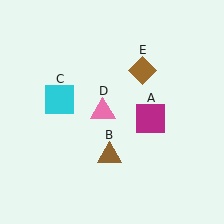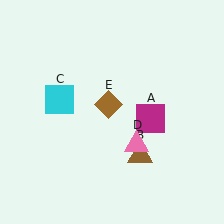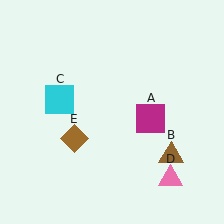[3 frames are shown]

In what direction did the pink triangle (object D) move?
The pink triangle (object D) moved down and to the right.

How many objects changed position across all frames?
3 objects changed position: brown triangle (object B), pink triangle (object D), brown diamond (object E).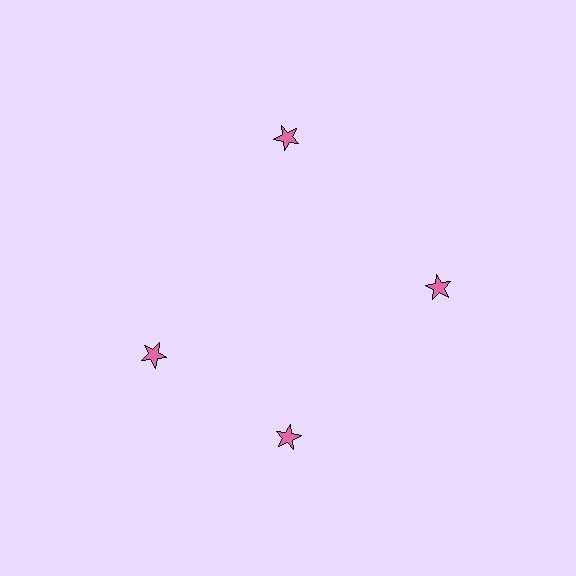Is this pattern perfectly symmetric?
No. The 4 pink stars are arranged in a ring, but one element near the 9 o'clock position is rotated out of alignment along the ring, breaking the 4-fold rotational symmetry.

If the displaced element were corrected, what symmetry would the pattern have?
It would have 4-fold rotational symmetry — the pattern would map onto itself every 90 degrees.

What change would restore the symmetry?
The symmetry would be restored by rotating it back into even spacing with its neighbors so that all 4 stars sit at equal angles and equal distance from the center.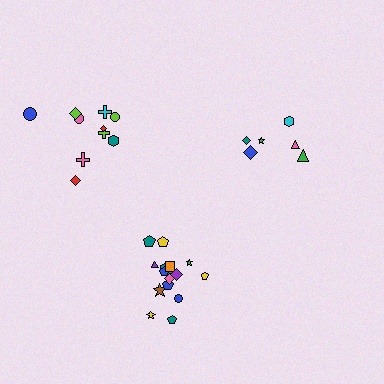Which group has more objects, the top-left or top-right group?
The top-left group.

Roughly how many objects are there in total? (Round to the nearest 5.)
Roughly 30 objects in total.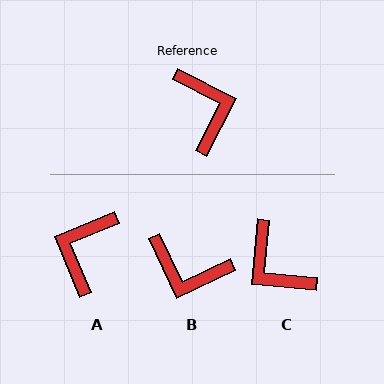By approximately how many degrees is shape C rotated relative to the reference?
Approximately 158 degrees clockwise.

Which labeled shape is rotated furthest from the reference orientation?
C, about 158 degrees away.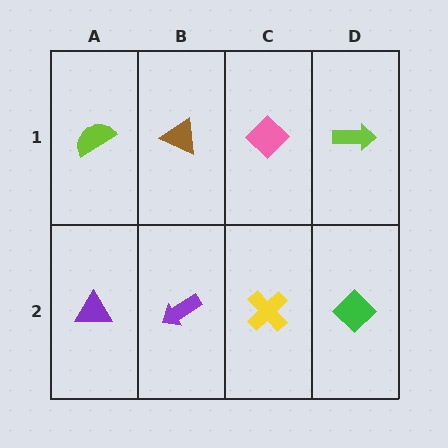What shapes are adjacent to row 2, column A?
A lime semicircle (row 1, column A), a purple arrow (row 2, column B).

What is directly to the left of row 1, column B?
A lime semicircle.